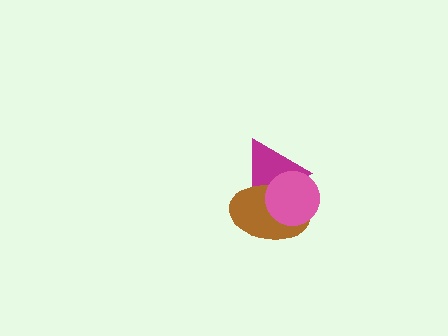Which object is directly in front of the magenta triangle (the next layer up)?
The brown ellipse is directly in front of the magenta triangle.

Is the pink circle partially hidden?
No, no other shape covers it.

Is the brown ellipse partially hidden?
Yes, it is partially covered by another shape.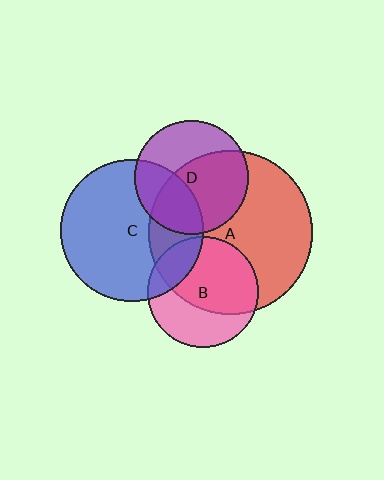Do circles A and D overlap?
Yes.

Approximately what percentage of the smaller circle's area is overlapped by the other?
Approximately 60%.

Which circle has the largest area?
Circle A (red).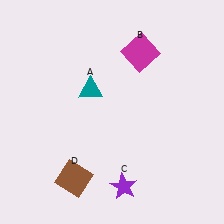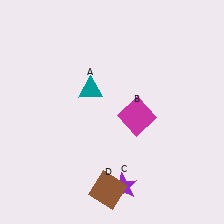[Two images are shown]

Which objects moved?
The objects that moved are: the magenta square (B), the brown square (D).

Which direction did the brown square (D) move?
The brown square (D) moved right.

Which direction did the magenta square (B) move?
The magenta square (B) moved down.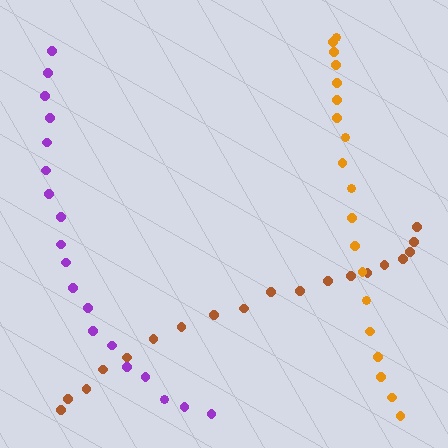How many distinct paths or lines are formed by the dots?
There are 3 distinct paths.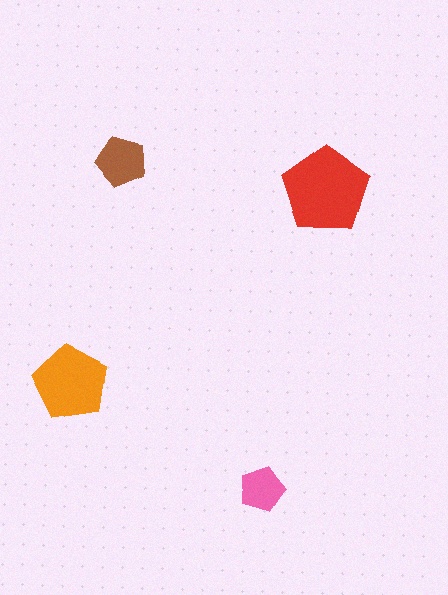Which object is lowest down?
The pink pentagon is bottommost.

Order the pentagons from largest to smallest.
the red one, the orange one, the brown one, the pink one.